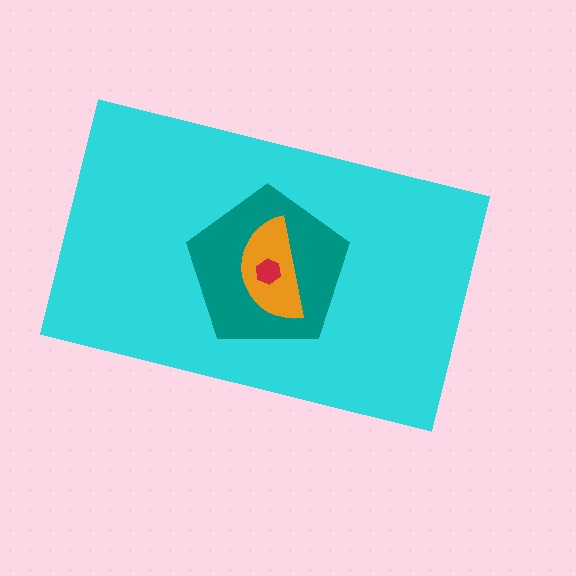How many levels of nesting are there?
4.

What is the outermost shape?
The cyan rectangle.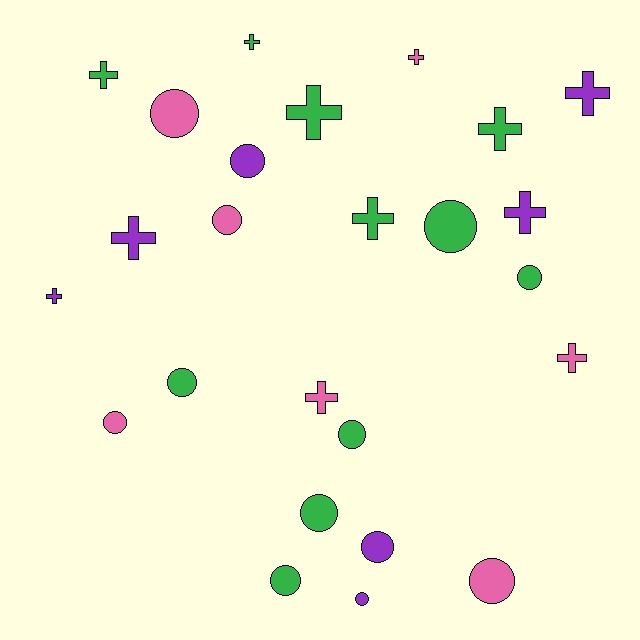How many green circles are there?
There are 6 green circles.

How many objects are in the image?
There are 25 objects.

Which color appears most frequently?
Green, with 11 objects.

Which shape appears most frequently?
Circle, with 13 objects.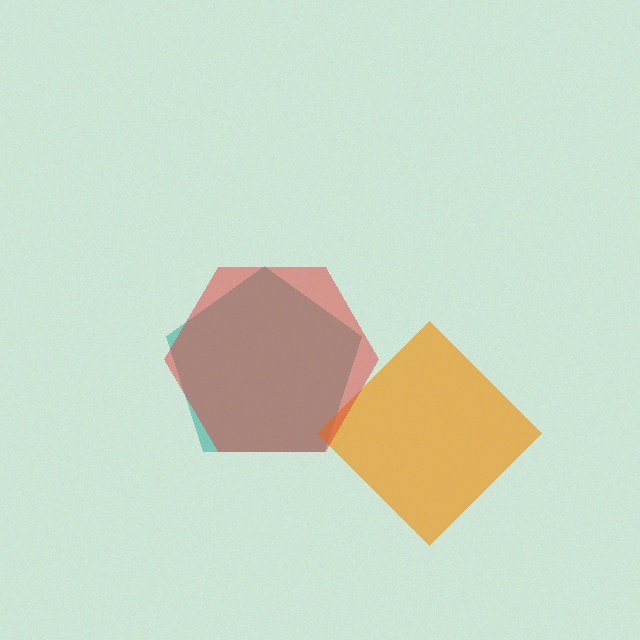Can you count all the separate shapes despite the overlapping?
Yes, there are 3 separate shapes.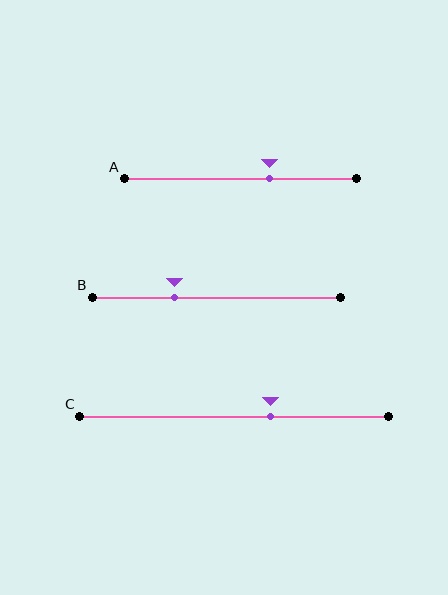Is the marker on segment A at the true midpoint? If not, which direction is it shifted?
No, the marker on segment A is shifted to the right by about 12% of the segment length.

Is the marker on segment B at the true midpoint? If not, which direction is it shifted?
No, the marker on segment B is shifted to the left by about 17% of the segment length.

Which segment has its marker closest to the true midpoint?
Segment C has its marker closest to the true midpoint.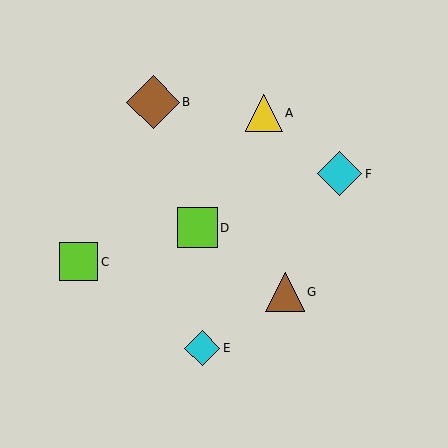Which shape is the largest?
The brown diamond (labeled B) is the largest.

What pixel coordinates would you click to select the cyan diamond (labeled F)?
Click at (340, 174) to select the cyan diamond F.